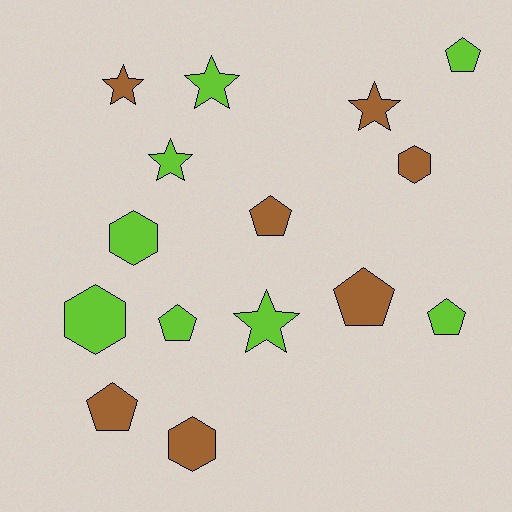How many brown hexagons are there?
There are 2 brown hexagons.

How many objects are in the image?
There are 15 objects.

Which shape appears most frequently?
Pentagon, with 6 objects.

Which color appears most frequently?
Lime, with 8 objects.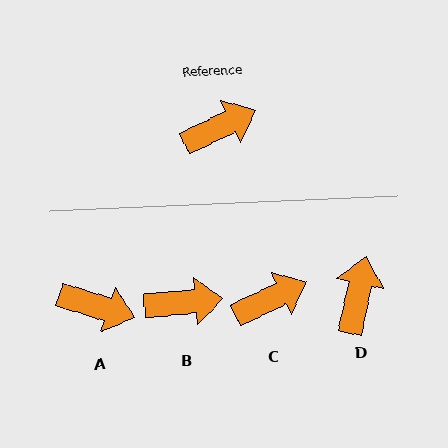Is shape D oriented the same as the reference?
No, it is off by about 52 degrees.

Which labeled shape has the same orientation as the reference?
C.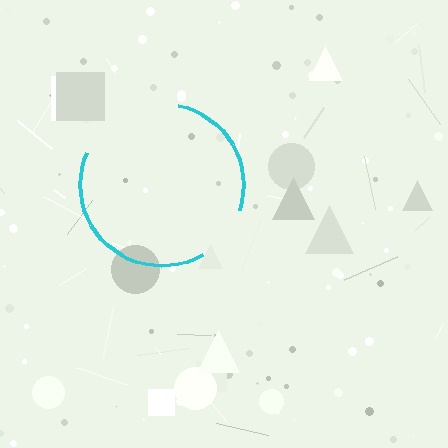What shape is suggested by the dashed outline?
The dashed outline suggests a circle.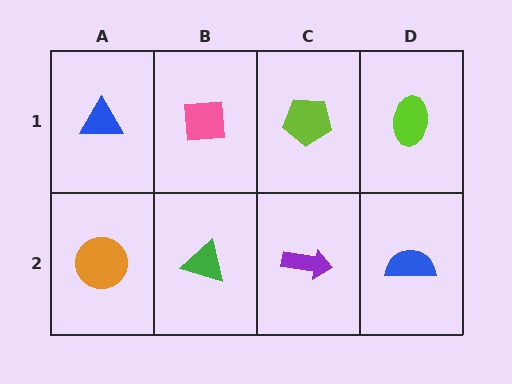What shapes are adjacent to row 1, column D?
A blue semicircle (row 2, column D), a lime pentagon (row 1, column C).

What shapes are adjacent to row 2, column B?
A pink square (row 1, column B), an orange circle (row 2, column A), a purple arrow (row 2, column C).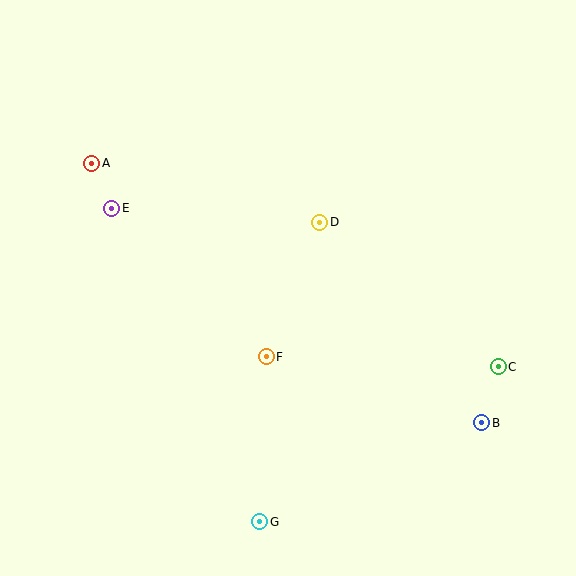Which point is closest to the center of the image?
Point F at (266, 357) is closest to the center.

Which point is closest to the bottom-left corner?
Point G is closest to the bottom-left corner.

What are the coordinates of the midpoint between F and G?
The midpoint between F and G is at (263, 439).